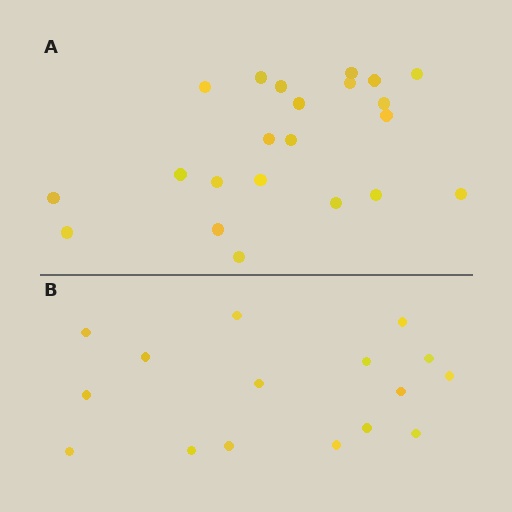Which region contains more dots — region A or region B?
Region A (the top region) has more dots.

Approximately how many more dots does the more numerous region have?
Region A has about 6 more dots than region B.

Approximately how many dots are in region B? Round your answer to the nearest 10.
About 20 dots. (The exact count is 16, which rounds to 20.)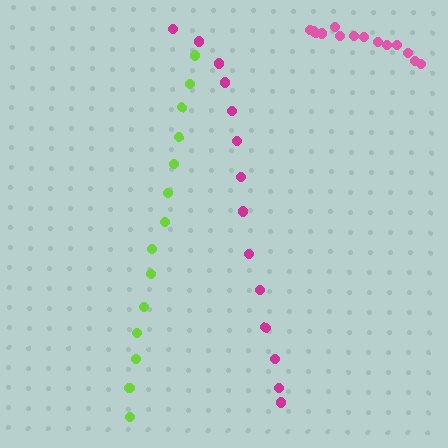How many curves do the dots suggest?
There are 3 distinct paths.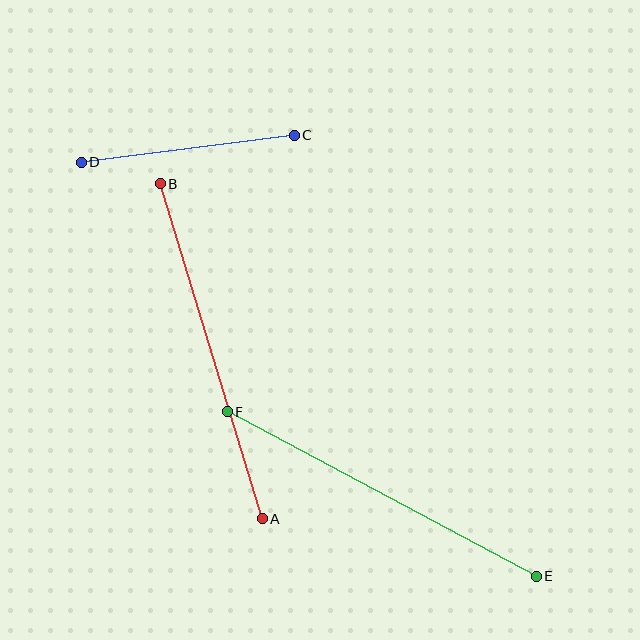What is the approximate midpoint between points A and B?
The midpoint is at approximately (211, 351) pixels.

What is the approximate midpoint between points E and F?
The midpoint is at approximately (382, 494) pixels.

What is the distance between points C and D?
The distance is approximately 215 pixels.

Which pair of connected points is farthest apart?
Points E and F are farthest apart.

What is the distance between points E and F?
The distance is approximately 350 pixels.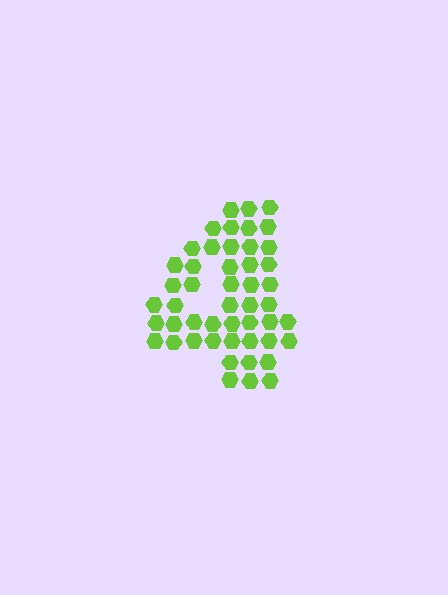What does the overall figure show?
The overall figure shows the digit 4.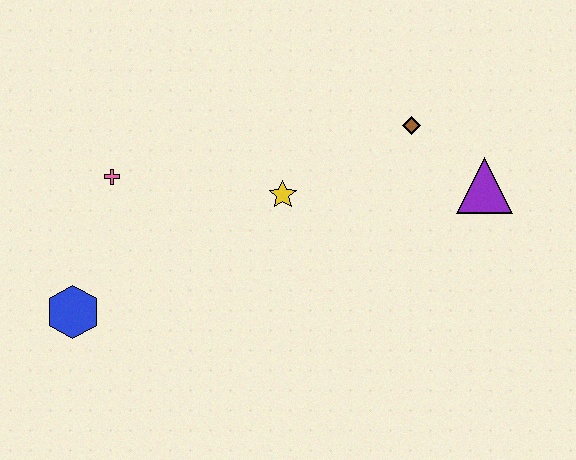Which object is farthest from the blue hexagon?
The purple triangle is farthest from the blue hexagon.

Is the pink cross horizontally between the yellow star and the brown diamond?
No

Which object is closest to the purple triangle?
The brown diamond is closest to the purple triangle.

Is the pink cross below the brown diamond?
Yes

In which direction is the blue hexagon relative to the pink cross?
The blue hexagon is below the pink cross.